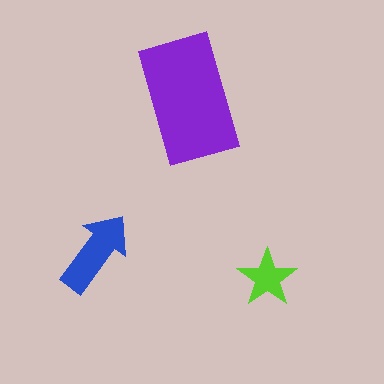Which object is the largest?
The purple rectangle.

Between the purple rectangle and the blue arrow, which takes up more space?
The purple rectangle.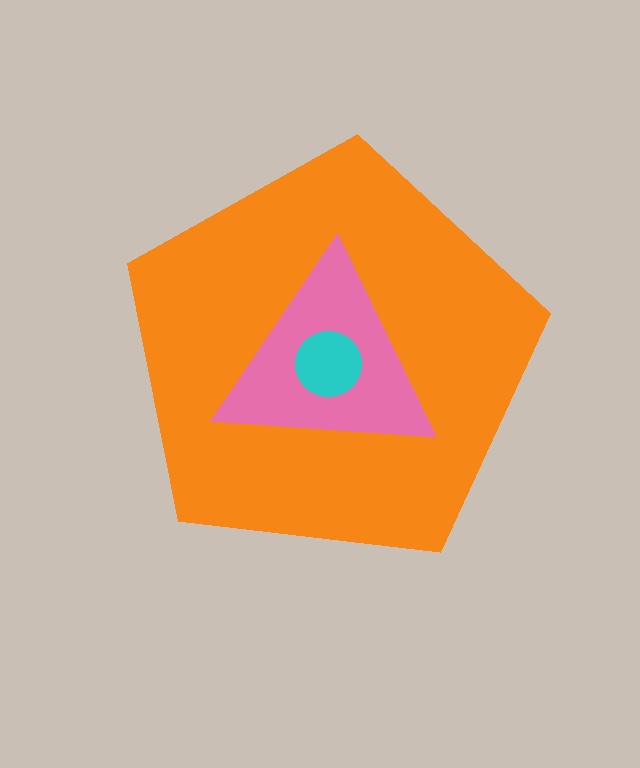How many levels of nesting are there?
3.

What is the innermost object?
The cyan circle.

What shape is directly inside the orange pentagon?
The pink triangle.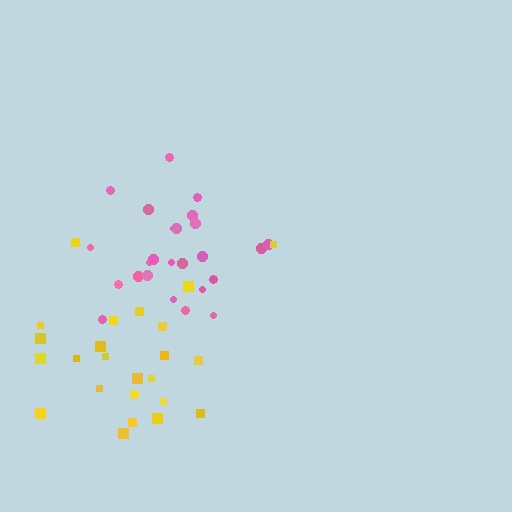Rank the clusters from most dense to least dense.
pink, yellow.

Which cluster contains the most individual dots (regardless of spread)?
Pink (25).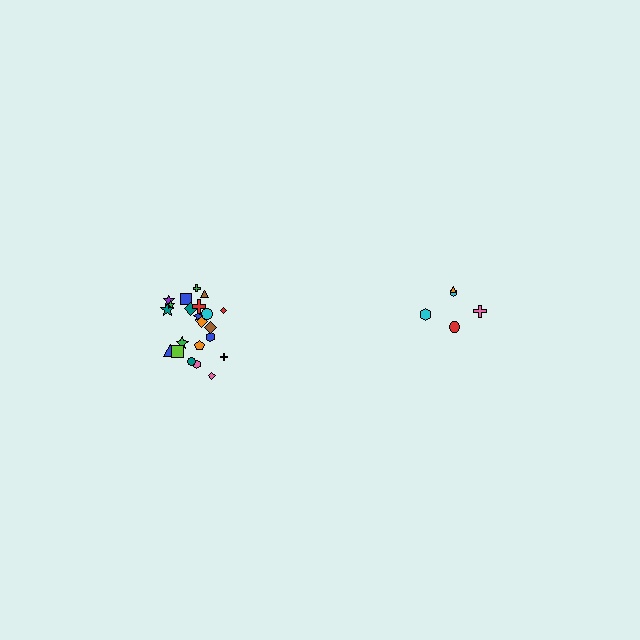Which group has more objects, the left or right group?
The left group.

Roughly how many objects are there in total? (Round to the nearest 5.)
Roughly 25 objects in total.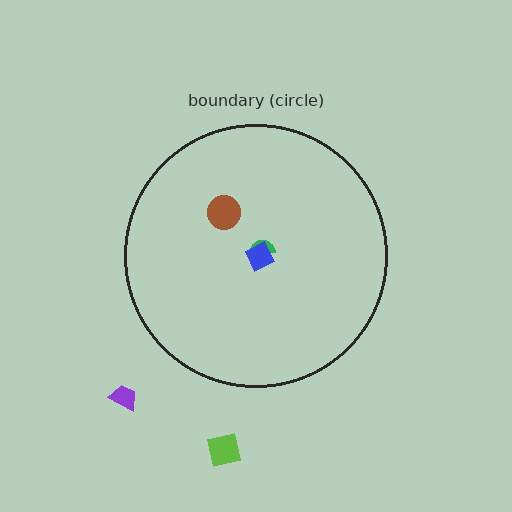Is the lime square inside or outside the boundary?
Outside.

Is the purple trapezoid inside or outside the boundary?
Outside.